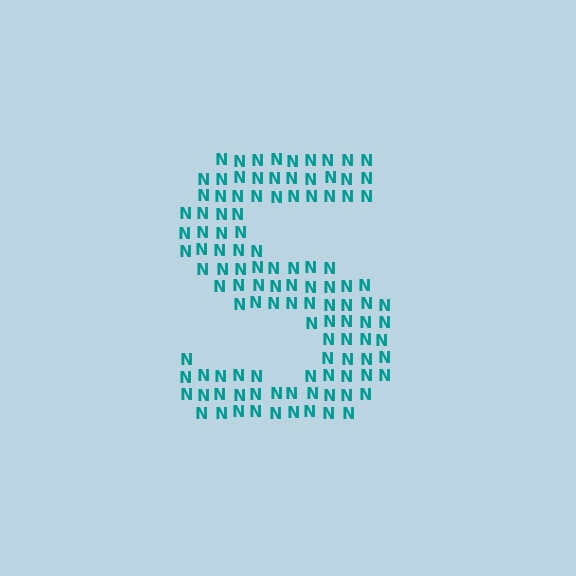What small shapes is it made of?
It is made of small letter N's.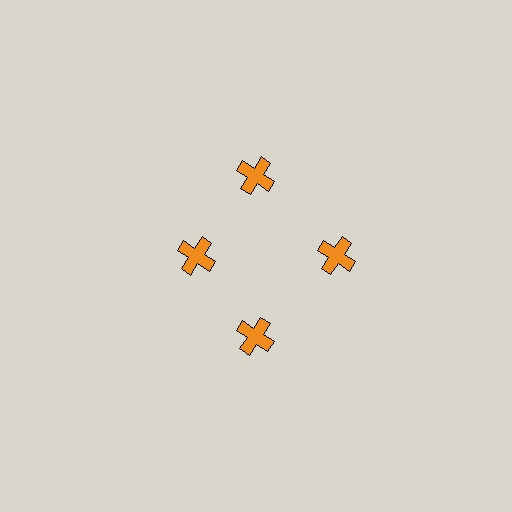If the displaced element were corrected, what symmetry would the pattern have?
It would have 4-fold rotational symmetry — the pattern would map onto itself every 90 degrees.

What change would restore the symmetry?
The symmetry would be restored by moving it outward, back onto the ring so that all 4 crosses sit at equal angles and equal distance from the center.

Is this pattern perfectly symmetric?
No. The 4 orange crosses are arranged in a ring, but one element near the 9 o'clock position is pulled inward toward the center, breaking the 4-fold rotational symmetry.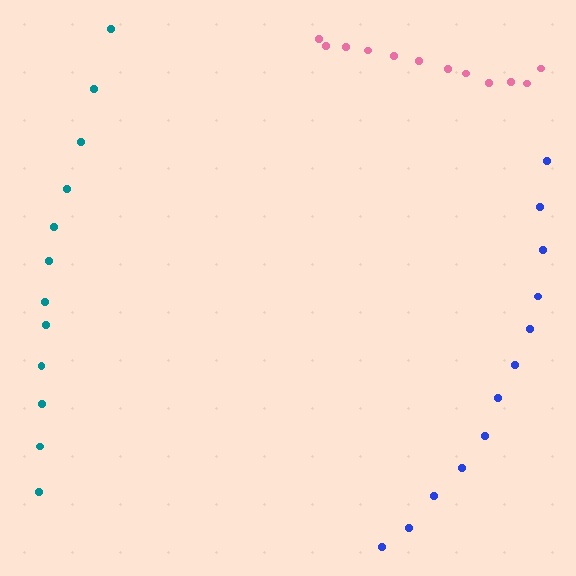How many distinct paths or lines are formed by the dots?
There are 3 distinct paths.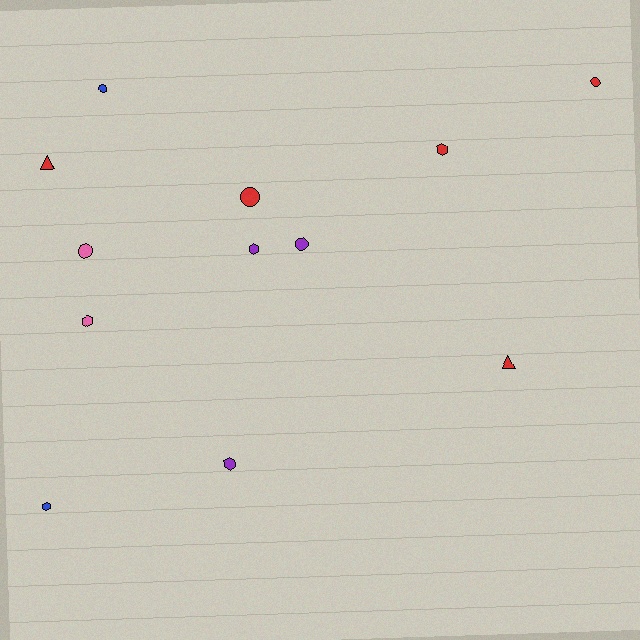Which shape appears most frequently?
Circle, with 5 objects.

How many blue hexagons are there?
There is 1 blue hexagon.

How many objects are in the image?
There are 12 objects.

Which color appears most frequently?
Red, with 5 objects.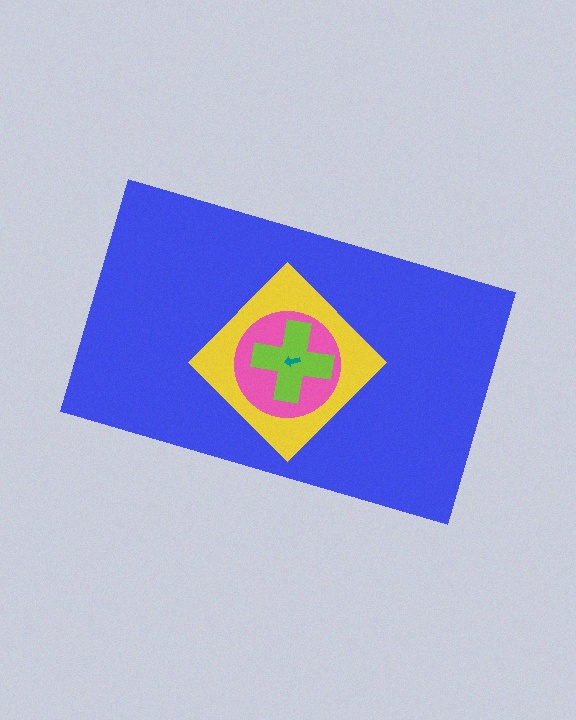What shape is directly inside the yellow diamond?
The pink circle.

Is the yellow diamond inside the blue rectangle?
Yes.